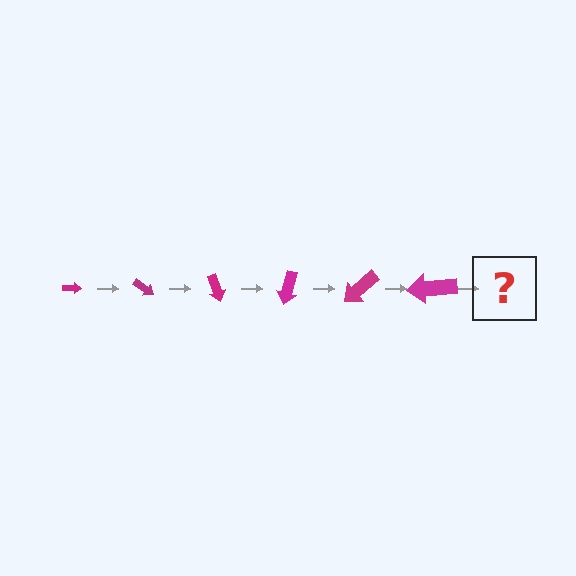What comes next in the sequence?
The next element should be an arrow, larger than the previous one and rotated 210 degrees from the start.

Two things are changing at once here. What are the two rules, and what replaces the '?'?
The two rules are that the arrow grows larger each step and it rotates 35 degrees each step. The '?' should be an arrow, larger than the previous one and rotated 210 degrees from the start.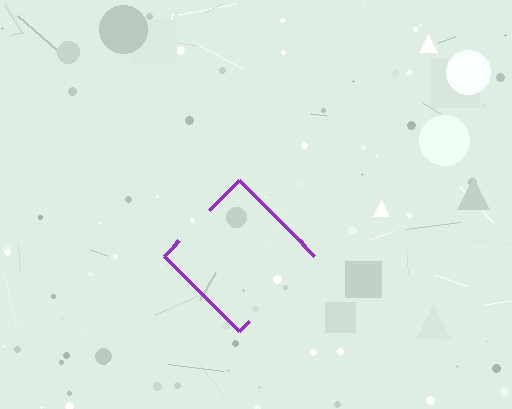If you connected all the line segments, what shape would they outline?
They would outline a diamond.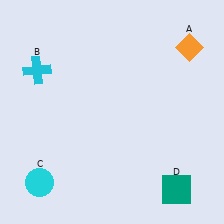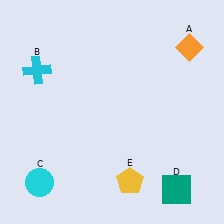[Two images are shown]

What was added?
A yellow pentagon (E) was added in Image 2.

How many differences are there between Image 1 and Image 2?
There is 1 difference between the two images.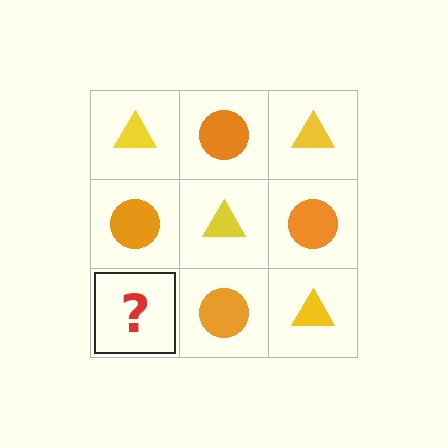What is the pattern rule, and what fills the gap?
The rule is that it alternates yellow triangle and orange circle in a checkerboard pattern. The gap should be filled with a yellow triangle.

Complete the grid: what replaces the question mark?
The question mark should be replaced with a yellow triangle.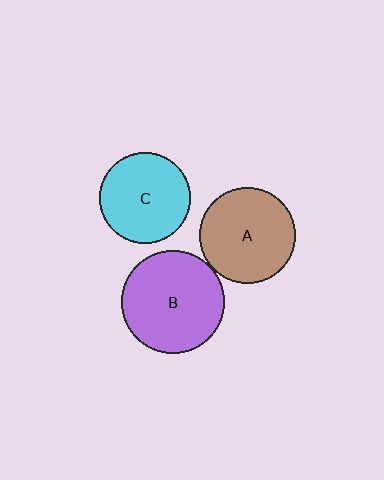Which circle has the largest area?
Circle B (purple).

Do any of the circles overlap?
No, none of the circles overlap.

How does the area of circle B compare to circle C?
Approximately 1.3 times.